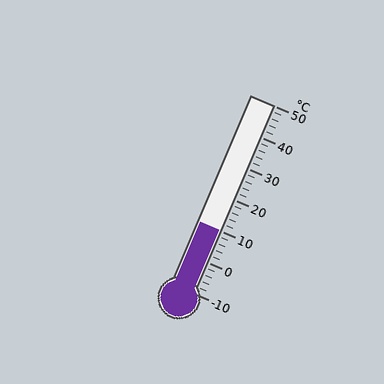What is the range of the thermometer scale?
The thermometer scale ranges from -10°C to 50°C.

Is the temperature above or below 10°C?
The temperature is at 10°C.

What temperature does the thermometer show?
The thermometer shows approximately 10°C.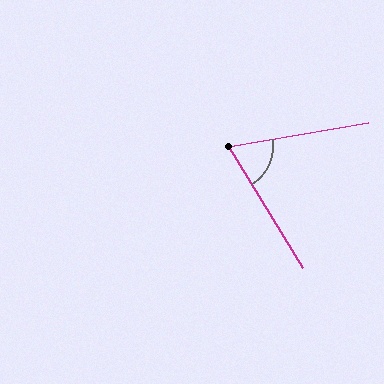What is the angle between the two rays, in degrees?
Approximately 68 degrees.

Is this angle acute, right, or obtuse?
It is acute.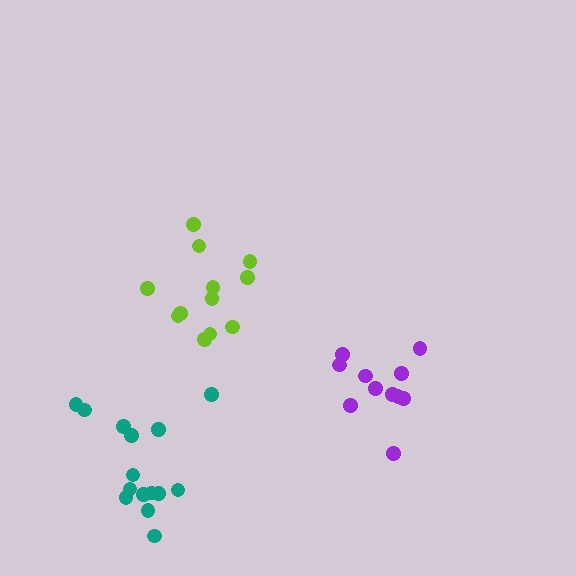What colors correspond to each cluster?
The clusters are colored: lime, purple, teal.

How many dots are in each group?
Group 1: 12 dots, Group 2: 11 dots, Group 3: 15 dots (38 total).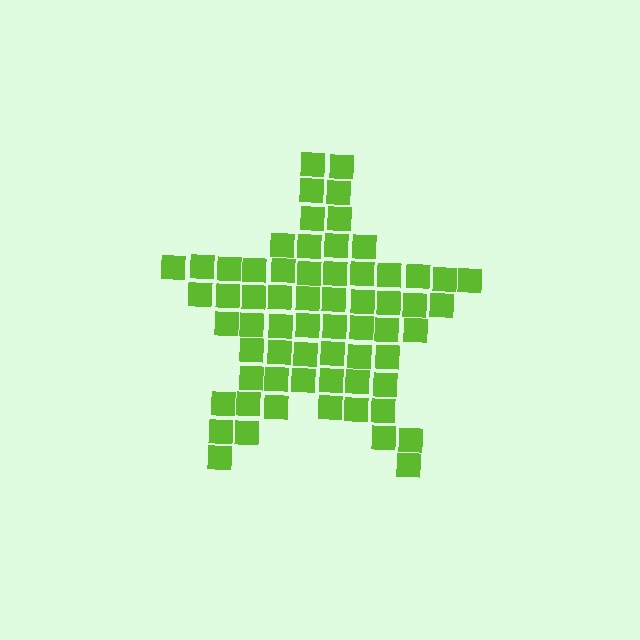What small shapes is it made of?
It is made of small squares.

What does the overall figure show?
The overall figure shows a star.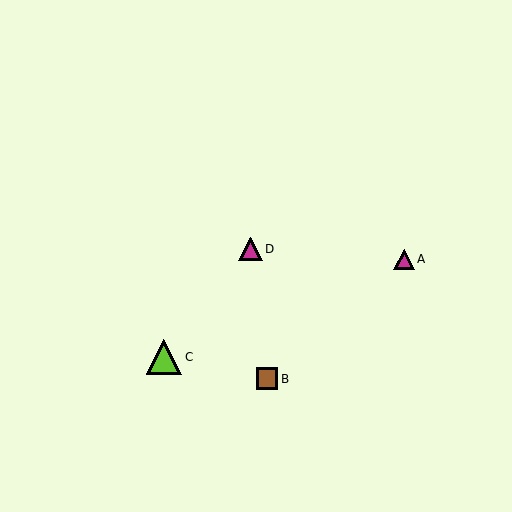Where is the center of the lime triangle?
The center of the lime triangle is at (164, 357).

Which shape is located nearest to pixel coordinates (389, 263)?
The magenta triangle (labeled A) at (404, 259) is nearest to that location.